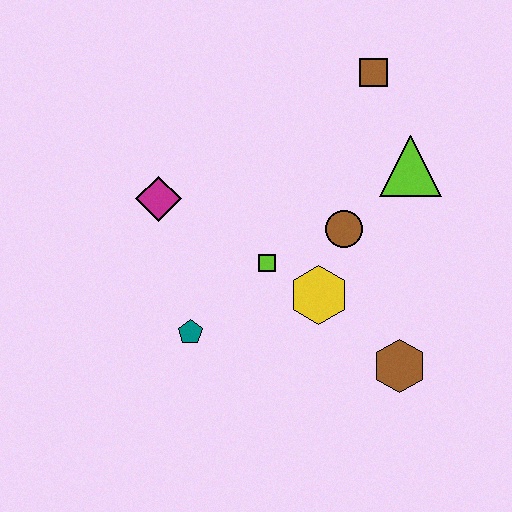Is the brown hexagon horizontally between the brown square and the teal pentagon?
No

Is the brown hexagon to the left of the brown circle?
No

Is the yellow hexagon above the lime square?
No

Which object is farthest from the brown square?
The teal pentagon is farthest from the brown square.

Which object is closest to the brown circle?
The yellow hexagon is closest to the brown circle.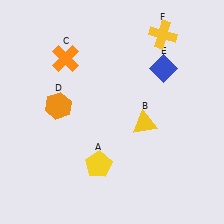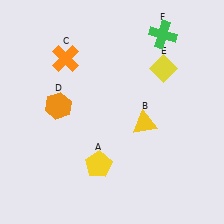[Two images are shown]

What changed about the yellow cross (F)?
In Image 1, F is yellow. In Image 2, it changed to green.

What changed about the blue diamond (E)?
In Image 1, E is blue. In Image 2, it changed to yellow.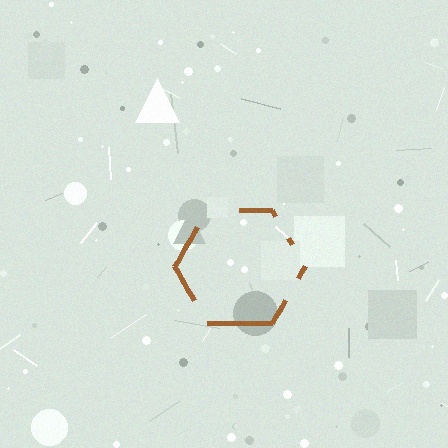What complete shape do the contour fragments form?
The contour fragments form a hexagon.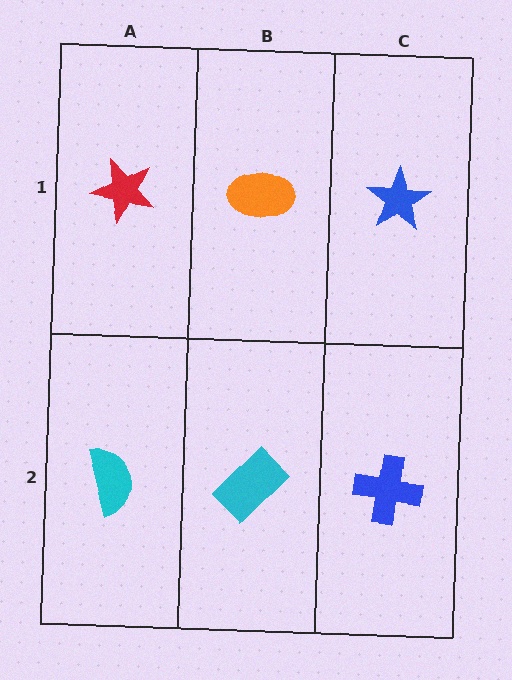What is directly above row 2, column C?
A blue star.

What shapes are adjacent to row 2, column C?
A blue star (row 1, column C), a cyan rectangle (row 2, column B).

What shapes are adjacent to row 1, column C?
A blue cross (row 2, column C), an orange ellipse (row 1, column B).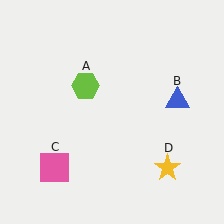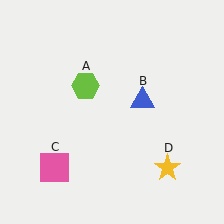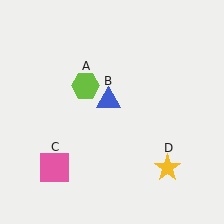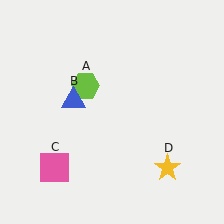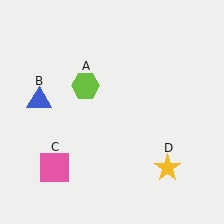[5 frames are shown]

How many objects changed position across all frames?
1 object changed position: blue triangle (object B).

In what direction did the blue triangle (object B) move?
The blue triangle (object B) moved left.